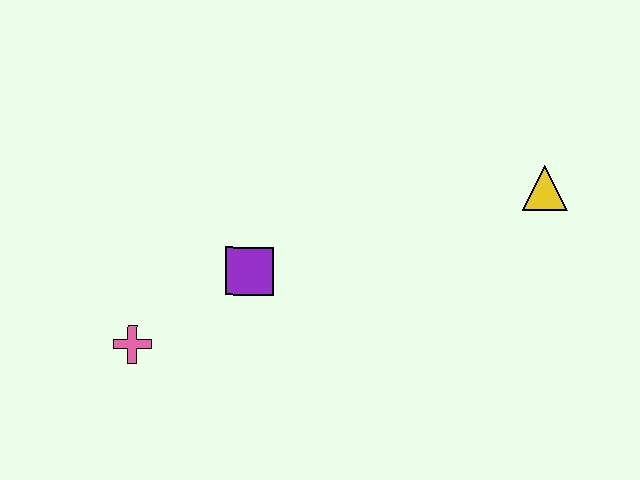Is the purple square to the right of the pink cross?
Yes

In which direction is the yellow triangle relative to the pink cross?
The yellow triangle is to the right of the pink cross.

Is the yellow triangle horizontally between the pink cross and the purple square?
No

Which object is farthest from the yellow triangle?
The pink cross is farthest from the yellow triangle.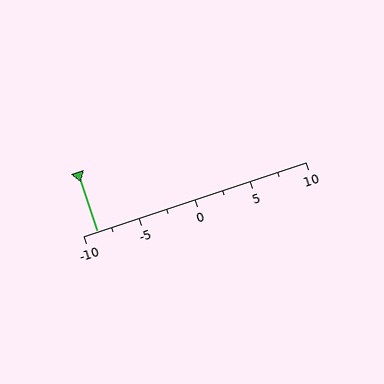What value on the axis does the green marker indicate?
The marker indicates approximately -8.8.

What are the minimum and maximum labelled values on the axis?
The axis runs from -10 to 10.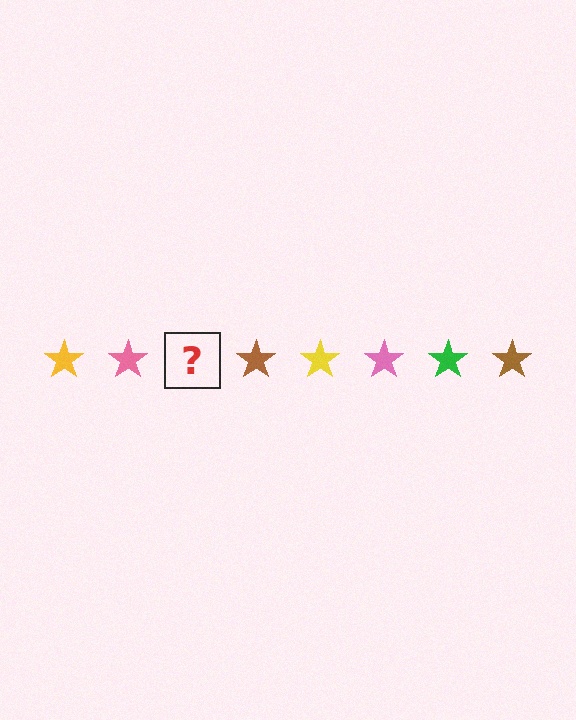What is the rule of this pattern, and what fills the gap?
The rule is that the pattern cycles through yellow, pink, green, brown stars. The gap should be filled with a green star.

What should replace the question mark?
The question mark should be replaced with a green star.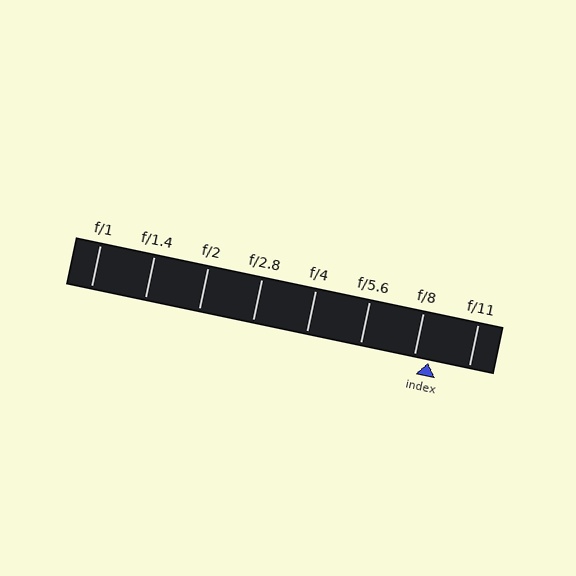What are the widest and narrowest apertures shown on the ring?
The widest aperture shown is f/1 and the narrowest is f/11.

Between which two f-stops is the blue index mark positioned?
The index mark is between f/8 and f/11.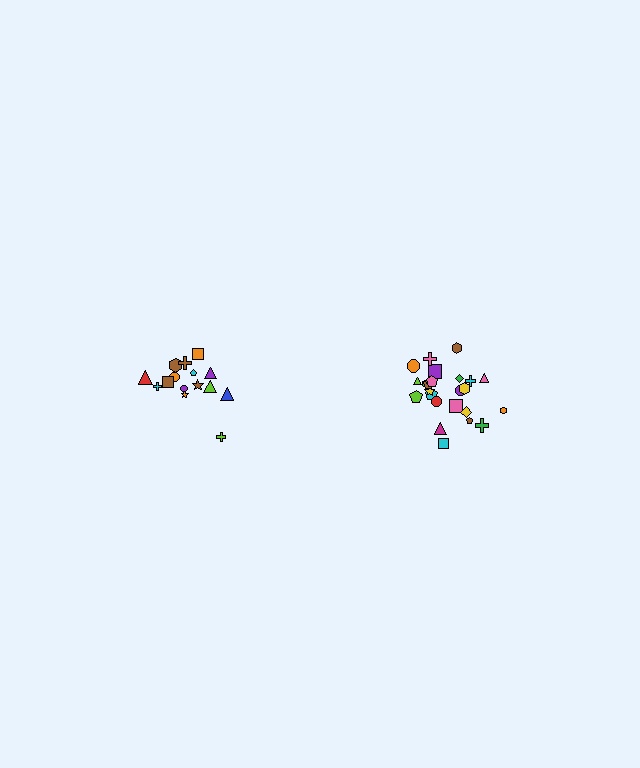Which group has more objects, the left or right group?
The right group.